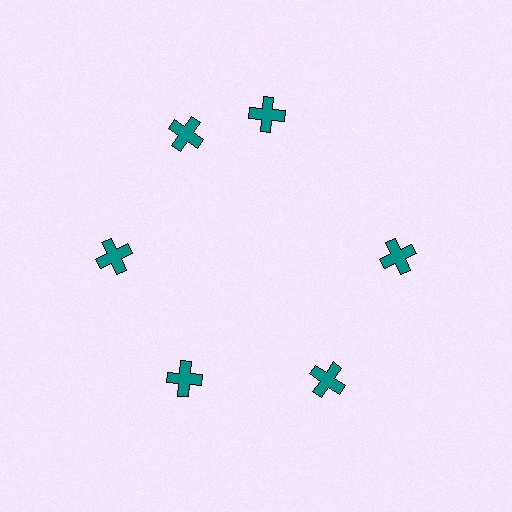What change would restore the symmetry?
The symmetry would be restored by rotating it back into even spacing with its neighbors so that all 6 crosses sit at equal angles and equal distance from the center.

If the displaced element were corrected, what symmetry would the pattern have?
It would have 6-fold rotational symmetry — the pattern would map onto itself every 60 degrees.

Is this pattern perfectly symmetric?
No. The 6 teal crosses are arranged in a ring, but one element near the 1 o'clock position is rotated out of alignment along the ring, breaking the 6-fold rotational symmetry.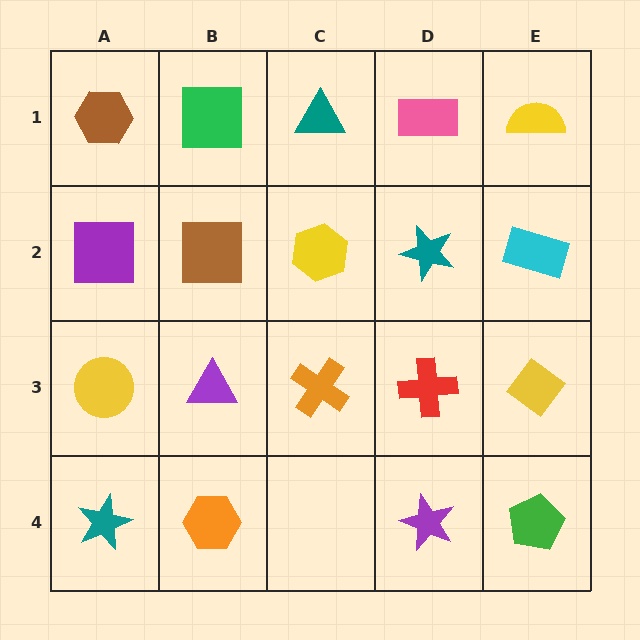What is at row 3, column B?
A purple triangle.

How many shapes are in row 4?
4 shapes.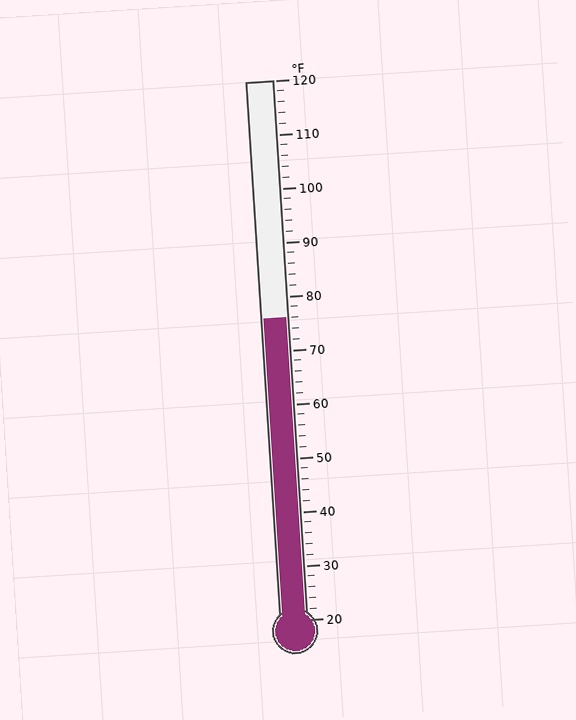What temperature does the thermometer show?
The thermometer shows approximately 76°F.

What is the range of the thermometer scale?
The thermometer scale ranges from 20°F to 120°F.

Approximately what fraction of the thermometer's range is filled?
The thermometer is filled to approximately 55% of its range.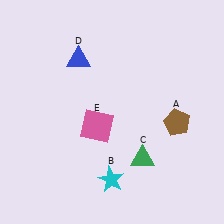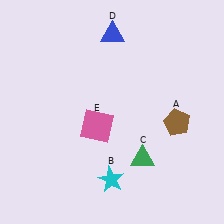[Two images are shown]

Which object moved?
The blue triangle (D) moved right.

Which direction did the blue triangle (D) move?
The blue triangle (D) moved right.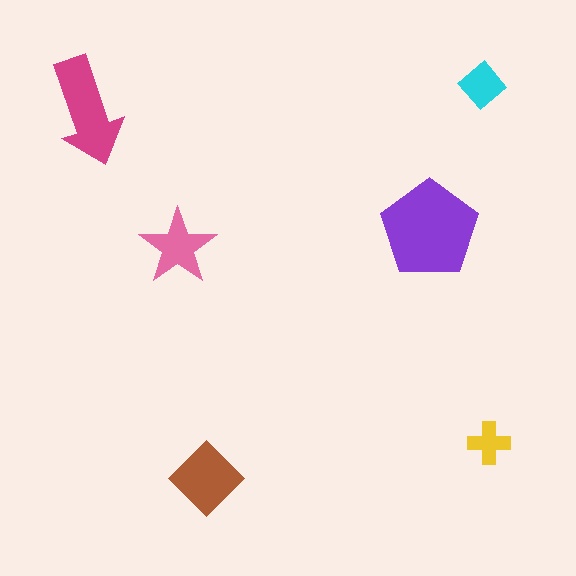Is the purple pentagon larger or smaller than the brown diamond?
Larger.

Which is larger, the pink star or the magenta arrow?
The magenta arrow.